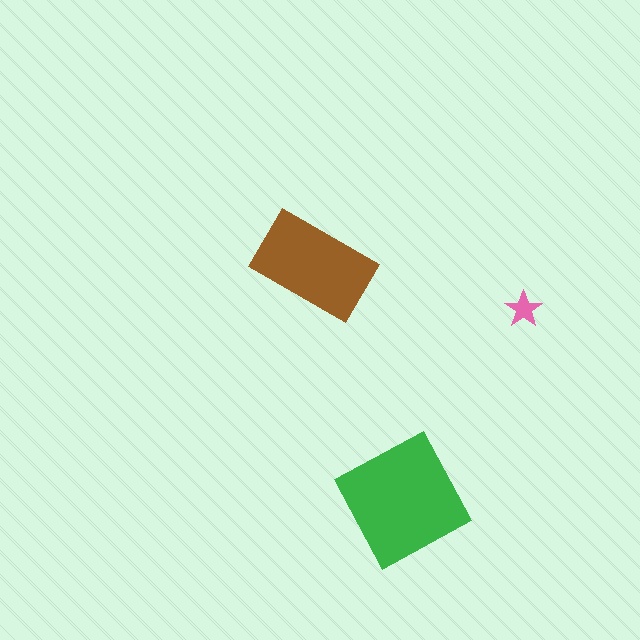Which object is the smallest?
The pink star.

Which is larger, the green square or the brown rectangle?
The green square.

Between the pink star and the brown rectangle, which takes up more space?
The brown rectangle.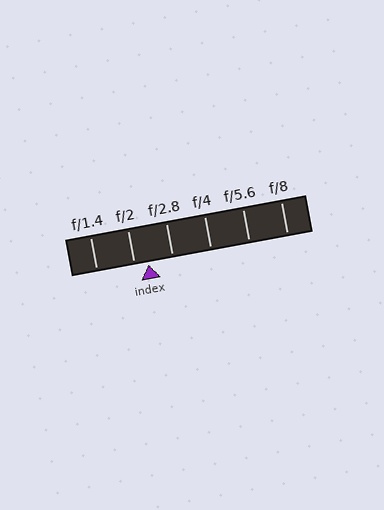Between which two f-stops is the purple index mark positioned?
The index mark is between f/2 and f/2.8.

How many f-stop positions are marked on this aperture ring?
There are 6 f-stop positions marked.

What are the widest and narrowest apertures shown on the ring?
The widest aperture shown is f/1.4 and the narrowest is f/8.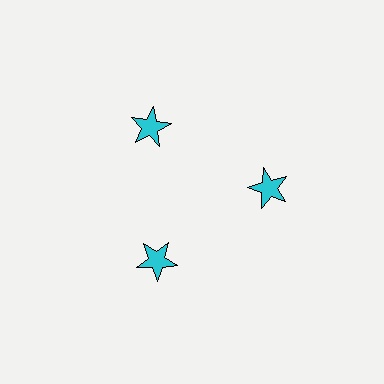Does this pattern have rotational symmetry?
Yes, this pattern has 3-fold rotational symmetry. It looks the same after rotating 120 degrees around the center.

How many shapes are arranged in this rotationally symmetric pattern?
There are 3 shapes, arranged in 3 groups of 1.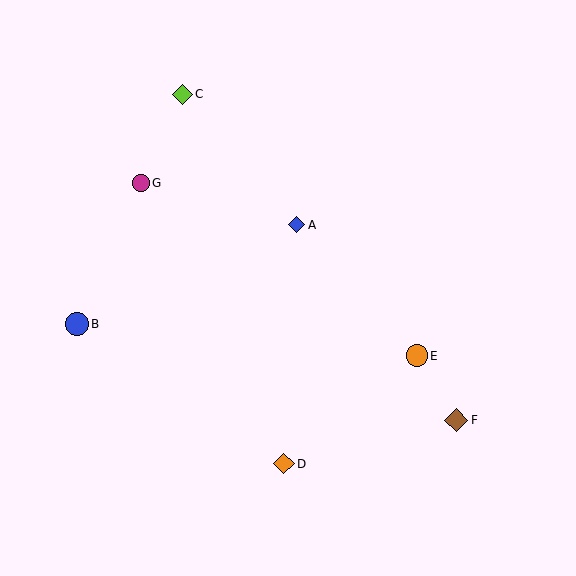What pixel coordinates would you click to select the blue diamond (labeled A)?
Click at (297, 225) to select the blue diamond A.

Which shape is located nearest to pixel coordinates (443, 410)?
The brown diamond (labeled F) at (456, 420) is nearest to that location.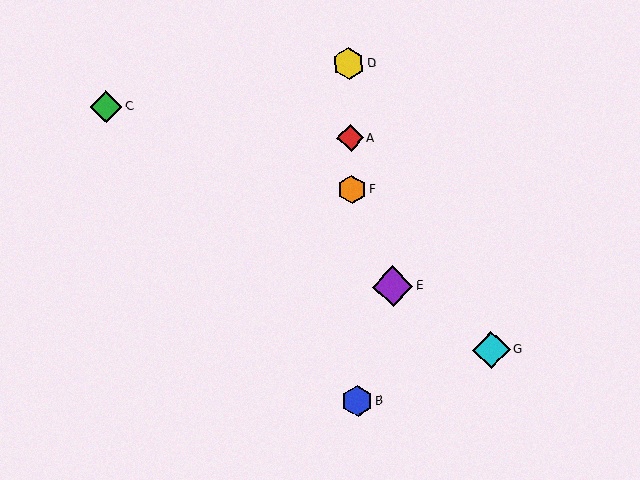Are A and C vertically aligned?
No, A is at x≈350 and C is at x≈106.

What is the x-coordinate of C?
Object C is at x≈106.